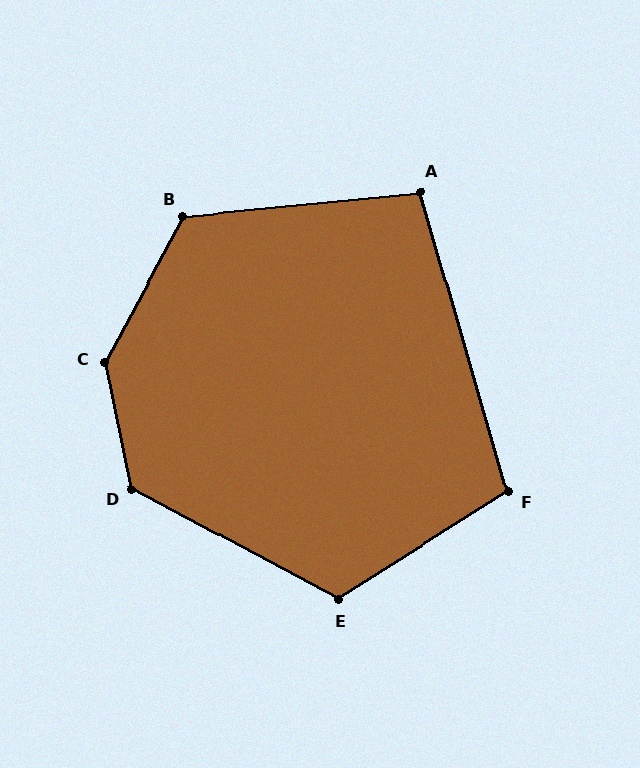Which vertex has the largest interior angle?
C, at approximately 140 degrees.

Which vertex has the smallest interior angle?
A, at approximately 100 degrees.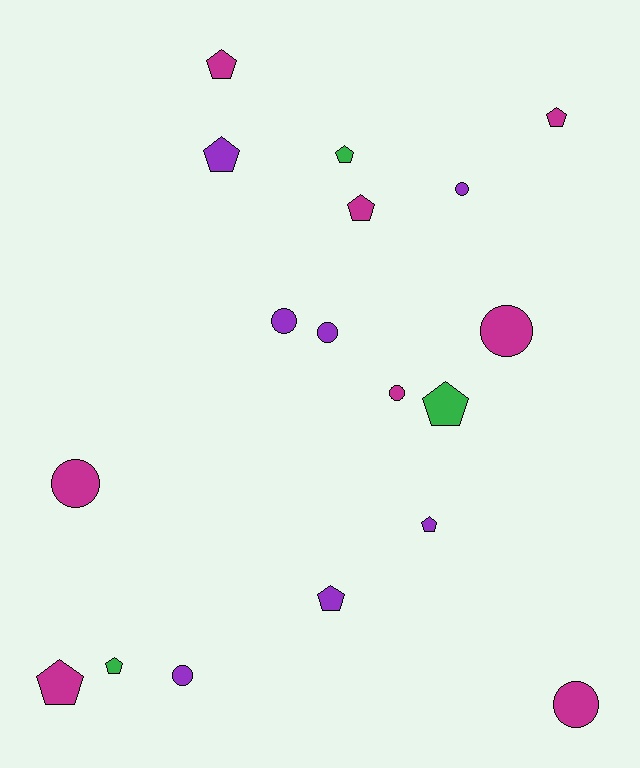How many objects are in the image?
There are 18 objects.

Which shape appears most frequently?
Pentagon, with 10 objects.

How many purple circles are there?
There are 4 purple circles.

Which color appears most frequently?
Magenta, with 8 objects.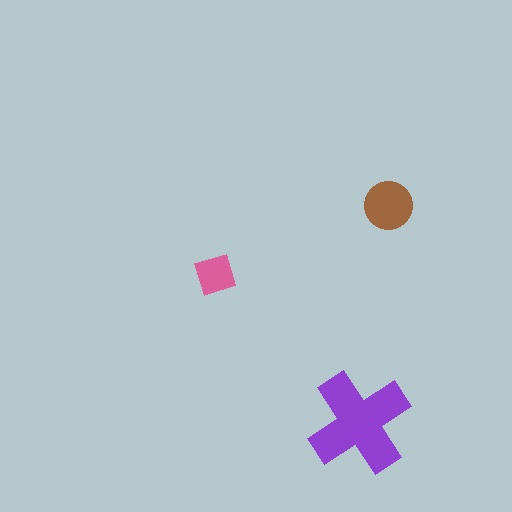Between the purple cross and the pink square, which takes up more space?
The purple cross.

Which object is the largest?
The purple cross.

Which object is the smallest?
The pink square.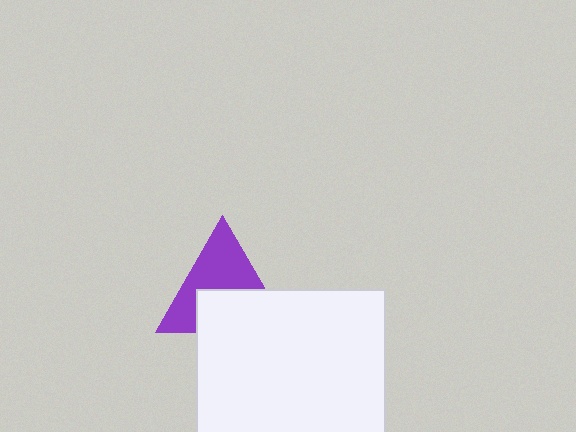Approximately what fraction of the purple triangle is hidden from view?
Roughly 45% of the purple triangle is hidden behind the white rectangle.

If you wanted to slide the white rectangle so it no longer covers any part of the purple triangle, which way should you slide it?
Slide it down — that is the most direct way to separate the two shapes.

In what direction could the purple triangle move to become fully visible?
The purple triangle could move up. That would shift it out from behind the white rectangle entirely.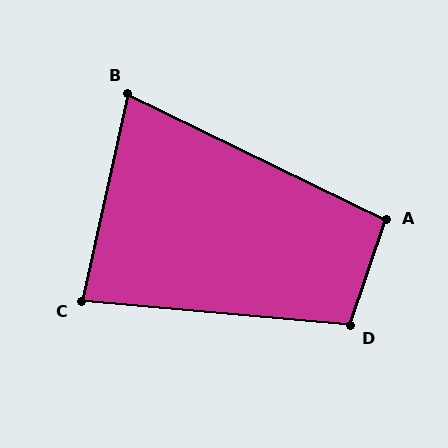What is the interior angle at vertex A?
Approximately 98 degrees (obtuse).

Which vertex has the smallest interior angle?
B, at approximately 77 degrees.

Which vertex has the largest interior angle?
D, at approximately 103 degrees.